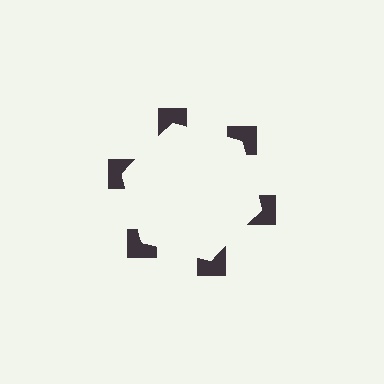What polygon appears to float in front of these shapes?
An illusory hexagon — its edges are inferred from the aligned wedge cuts in the notched squares, not physically drawn.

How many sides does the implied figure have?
6 sides.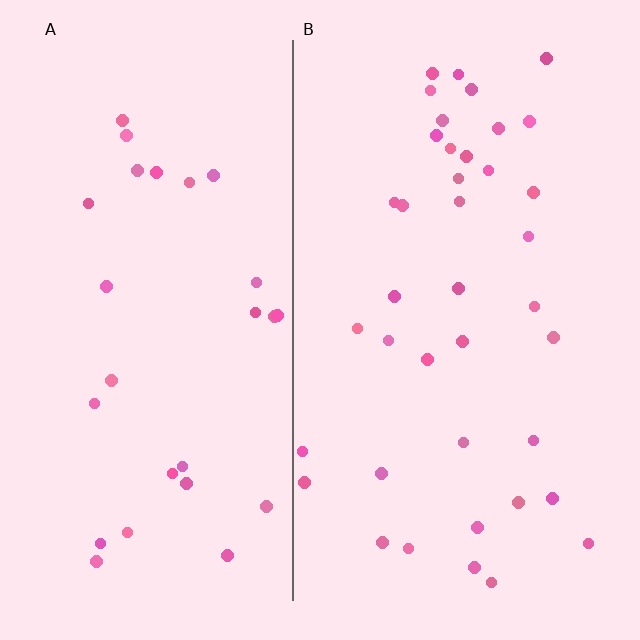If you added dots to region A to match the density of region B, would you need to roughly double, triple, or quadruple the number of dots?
Approximately double.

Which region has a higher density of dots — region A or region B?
B (the right).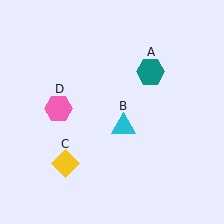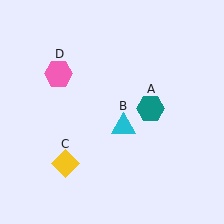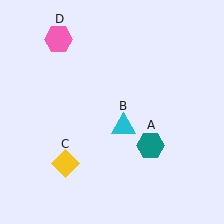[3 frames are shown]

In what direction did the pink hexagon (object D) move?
The pink hexagon (object D) moved up.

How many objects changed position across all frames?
2 objects changed position: teal hexagon (object A), pink hexagon (object D).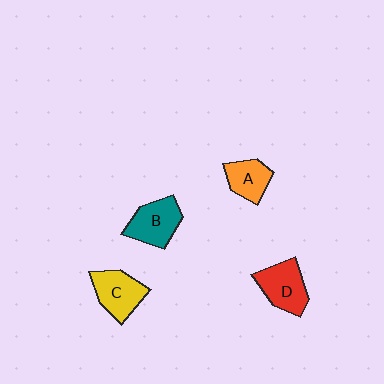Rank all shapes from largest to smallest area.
From largest to smallest: D (red), B (teal), C (yellow), A (orange).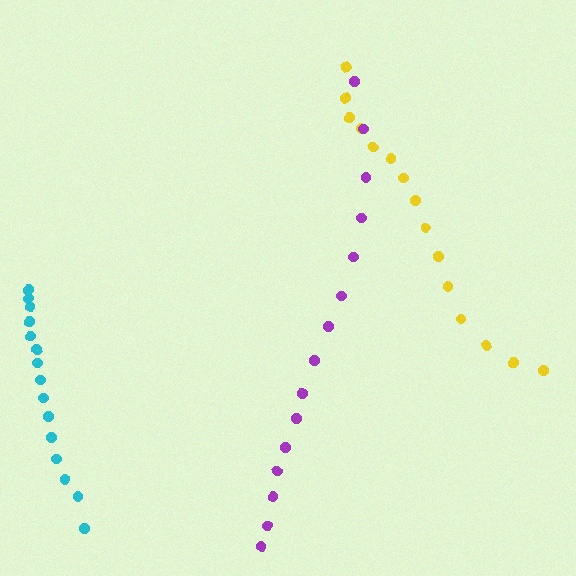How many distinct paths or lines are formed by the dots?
There are 3 distinct paths.